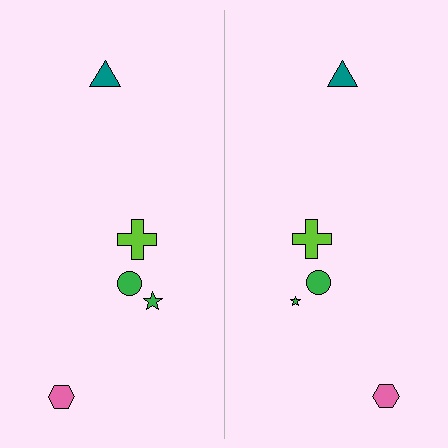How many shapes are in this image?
There are 10 shapes in this image.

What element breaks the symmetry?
The green star on the right side has a different size than its mirror counterpart.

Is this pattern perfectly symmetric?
No, the pattern is not perfectly symmetric. The green star on the right side has a different size than its mirror counterpart.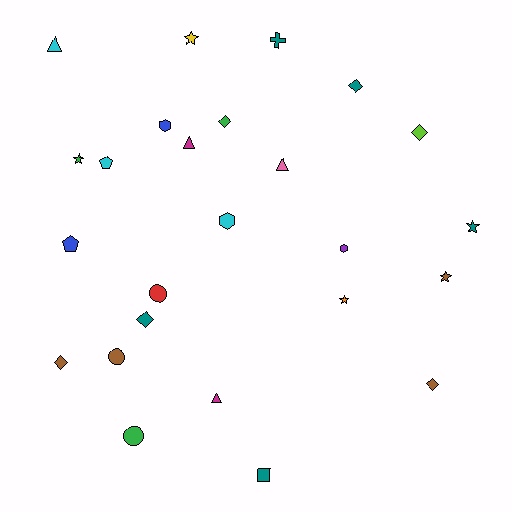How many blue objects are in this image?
There are 2 blue objects.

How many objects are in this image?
There are 25 objects.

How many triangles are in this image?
There are 4 triangles.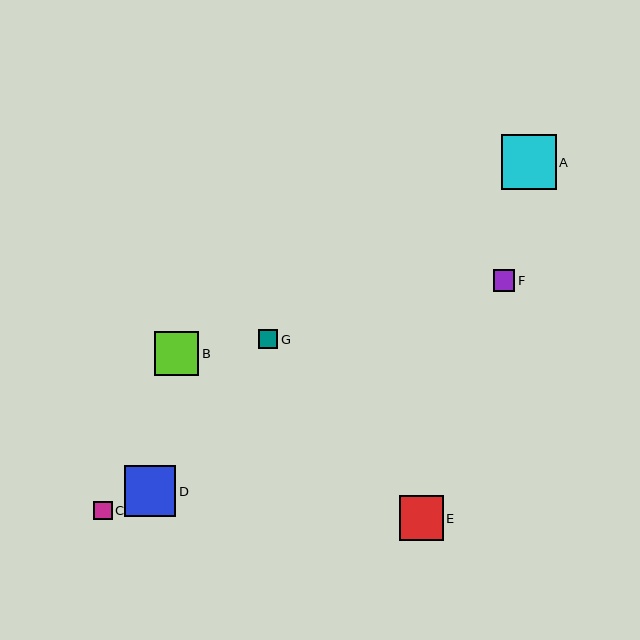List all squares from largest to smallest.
From largest to smallest: A, D, B, E, F, G, C.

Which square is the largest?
Square A is the largest with a size of approximately 55 pixels.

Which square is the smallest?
Square C is the smallest with a size of approximately 19 pixels.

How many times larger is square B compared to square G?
Square B is approximately 2.3 times the size of square G.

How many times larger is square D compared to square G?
Square D is approximately 2.7 times the size of square G.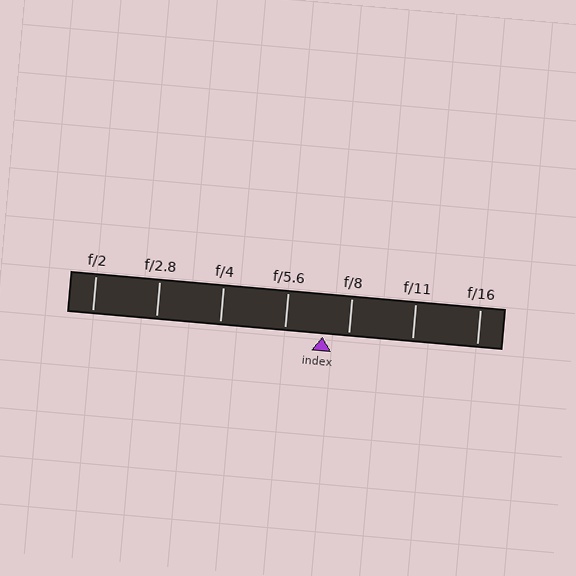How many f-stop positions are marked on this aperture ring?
There are 7 f-stop positions marked.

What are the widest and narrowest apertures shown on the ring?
The widest aperture shown is f/2 and the narrowest is f/16.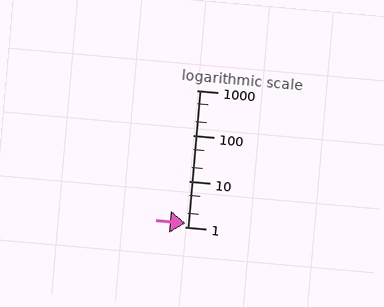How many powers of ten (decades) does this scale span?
The scale spans 3 decades, from 1 to 1000.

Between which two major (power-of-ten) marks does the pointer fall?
The pointer is between 1 and 10.